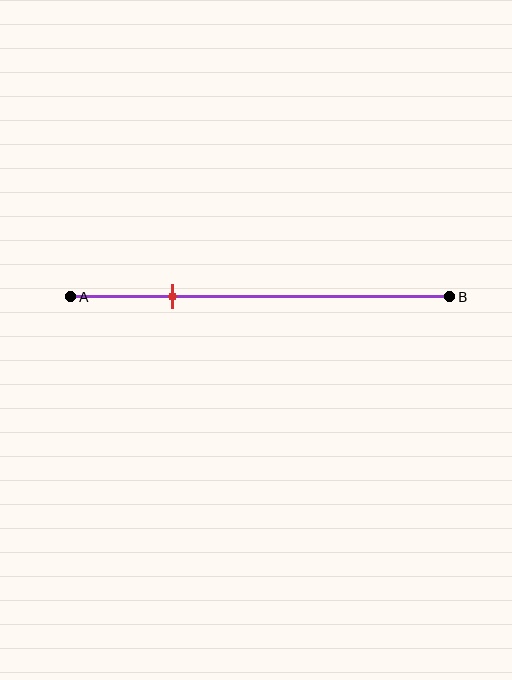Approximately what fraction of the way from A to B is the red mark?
The red mark is approximately 25% of the way from A to B.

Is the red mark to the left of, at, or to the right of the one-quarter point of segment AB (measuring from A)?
The red mark is approximately at the one-quarter point of segment AB.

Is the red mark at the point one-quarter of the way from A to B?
Yes, the mark is approximately at the one-quarter point.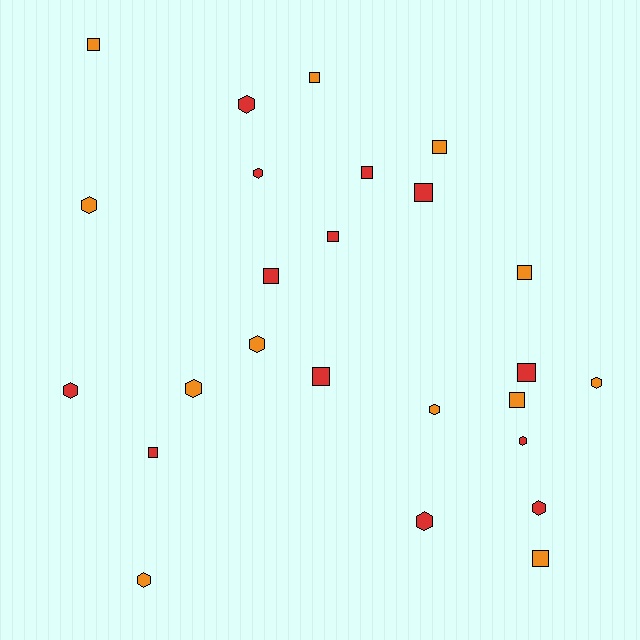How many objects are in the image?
There are 25 objects.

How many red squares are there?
There are 7 red squares.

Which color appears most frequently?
Red, with 13 objects.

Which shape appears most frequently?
Square, with 13 objects.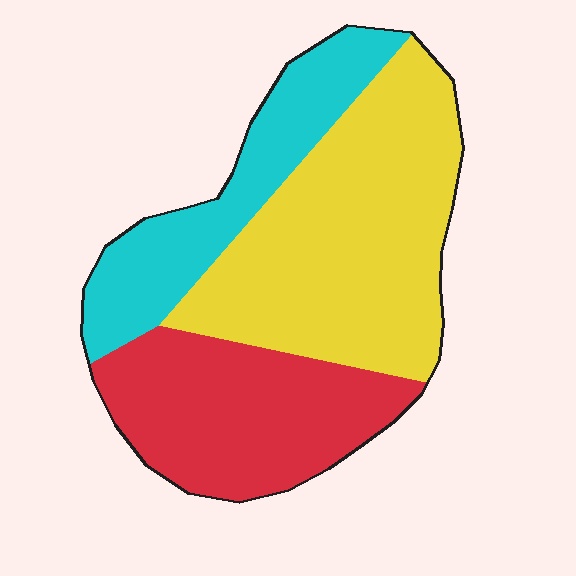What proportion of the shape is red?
Red covers around 30% of the shape.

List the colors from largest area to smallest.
From largest to smallest: yellow, red, cyan.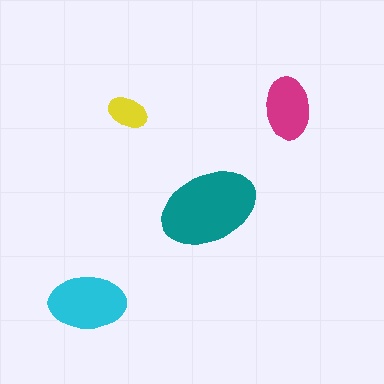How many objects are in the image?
There are 4 objects in the image.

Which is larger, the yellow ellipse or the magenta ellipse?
The magenta one.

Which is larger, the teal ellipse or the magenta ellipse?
The teal one.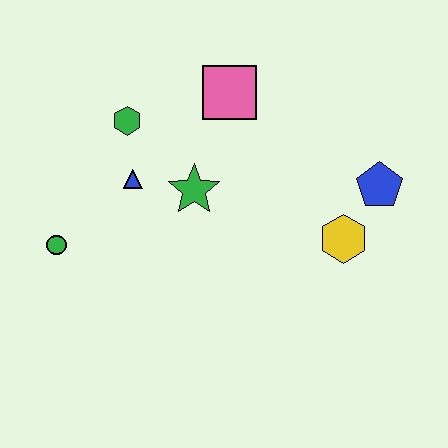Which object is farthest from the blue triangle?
The blue pentagon is farthest from the blue triangle.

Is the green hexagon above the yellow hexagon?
Yes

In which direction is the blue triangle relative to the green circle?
The blue triangle is to the right of the green circle.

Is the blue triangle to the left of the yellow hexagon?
Yes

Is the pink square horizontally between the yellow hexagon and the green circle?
Yes